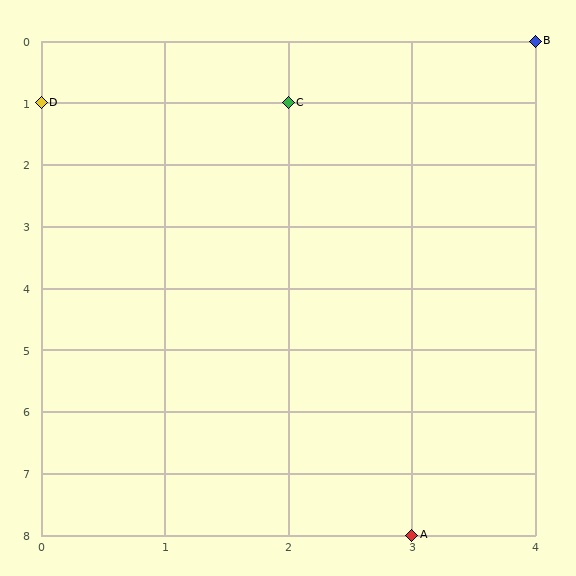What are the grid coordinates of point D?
Point D is at grid coordinates (0, 1).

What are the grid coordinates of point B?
Point B is at grid coordinates (4, 0).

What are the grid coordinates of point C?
Point C is at grid coordinates (2, 1).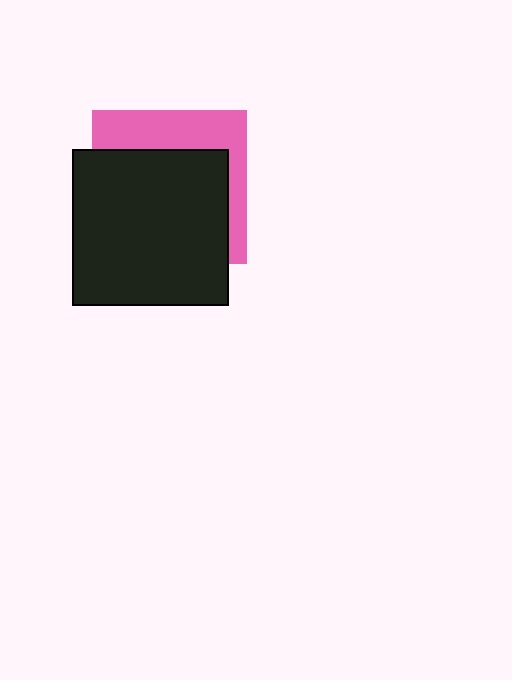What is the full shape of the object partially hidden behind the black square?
The partially hidden object is a pink square.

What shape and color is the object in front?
The object in front is a black square.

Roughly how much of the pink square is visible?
A small part of it is visible (roughly 35%).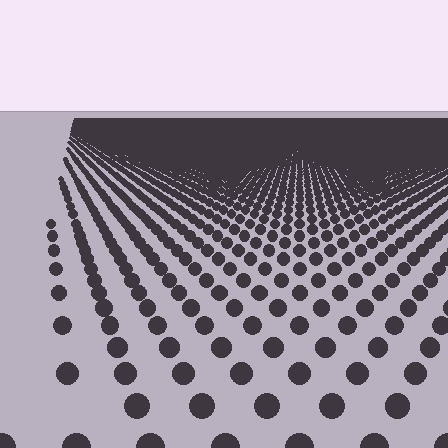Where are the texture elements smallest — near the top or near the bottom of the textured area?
Near the top.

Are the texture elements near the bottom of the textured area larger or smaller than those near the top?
Larger. Near the bottom, elements are closer to the viewer and appear at a bigger on-screen size.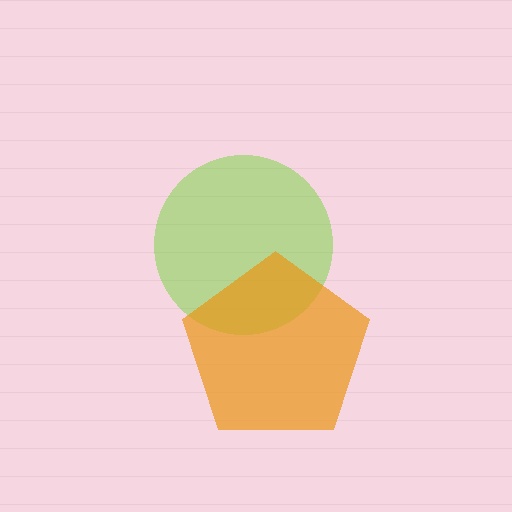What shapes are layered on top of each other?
The layered shapes are: a lime circle, an orange pentagon.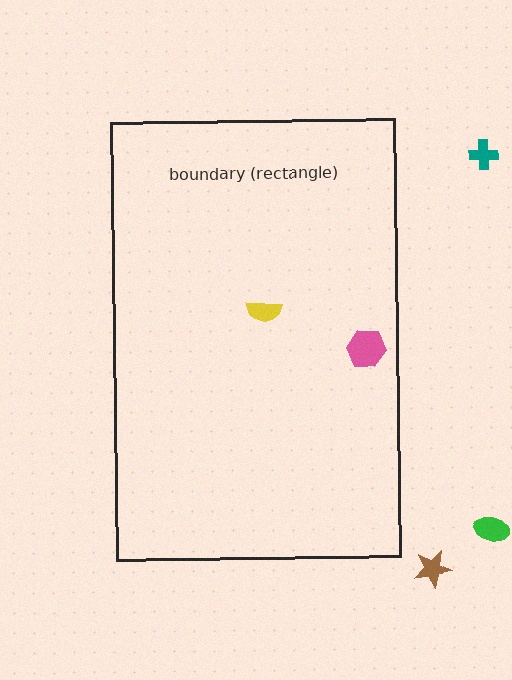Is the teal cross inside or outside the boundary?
Outside.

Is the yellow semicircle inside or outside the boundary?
Inside.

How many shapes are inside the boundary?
2 inside, 3 outside.